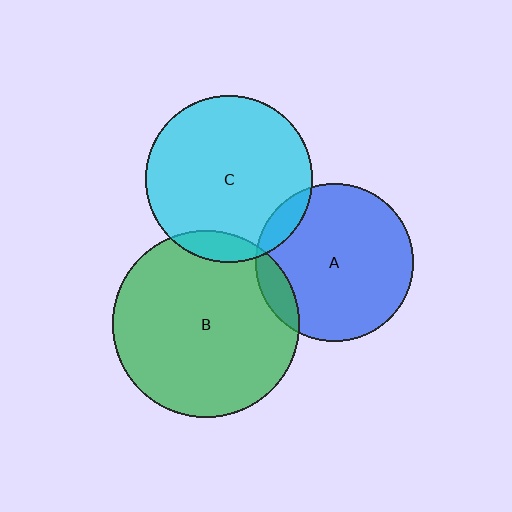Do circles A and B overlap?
Yes.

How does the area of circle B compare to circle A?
Approximately 1.4 times.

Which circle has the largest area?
Circle B (green).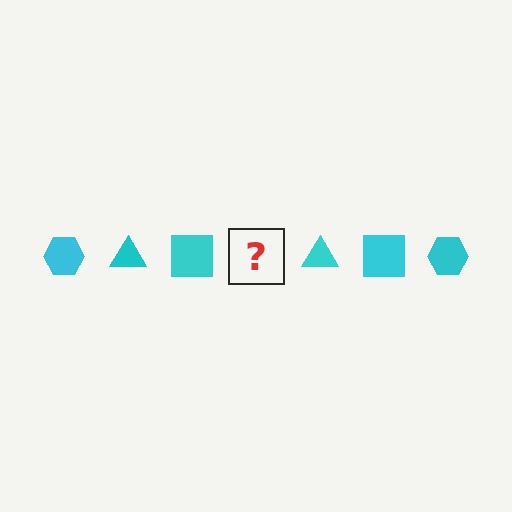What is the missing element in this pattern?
The missing element is a cyan hexagon.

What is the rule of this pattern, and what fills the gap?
The rule is that the pattern cycles through hexagon, triangle, square shapes in cyan. The gap should be filled with a cyan hexagon.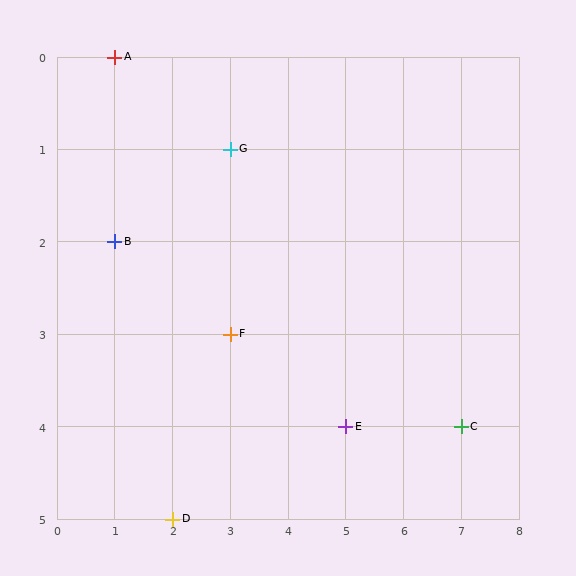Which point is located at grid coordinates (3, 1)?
Point G is at (3, 1).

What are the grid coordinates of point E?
Point E is at grid coordinates (5, 4).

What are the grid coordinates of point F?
Point F is at grid coordinates (3, 3).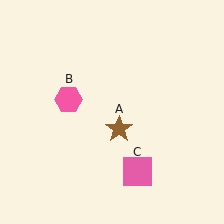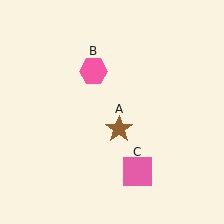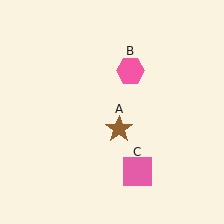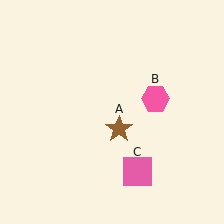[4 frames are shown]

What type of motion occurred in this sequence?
The pink hexagon (object B) rotated clockwise around the center of the scene.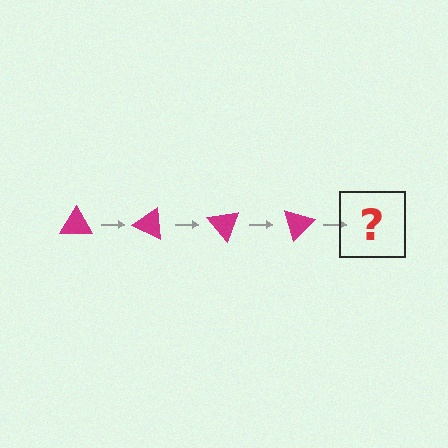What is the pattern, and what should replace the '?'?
The pattern is that the triangle rotates 25 degrees each step. The '?' should be a magenta triangle rotated 100 degrees.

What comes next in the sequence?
The next element should be a magenta triangle rotated 100 degrees.